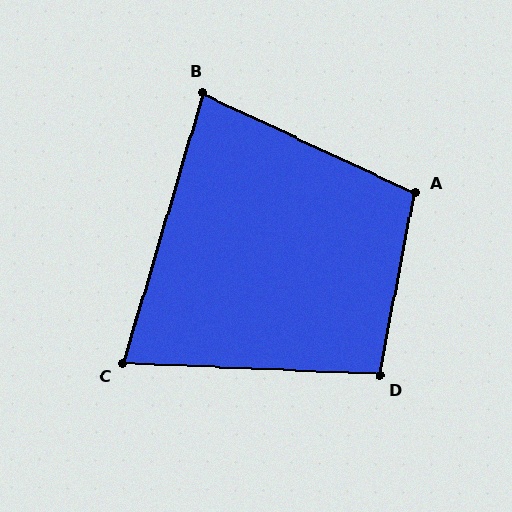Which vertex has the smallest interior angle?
C, at approximately 76 degrees.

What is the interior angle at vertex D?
Approximately 99 degrees (obtuse).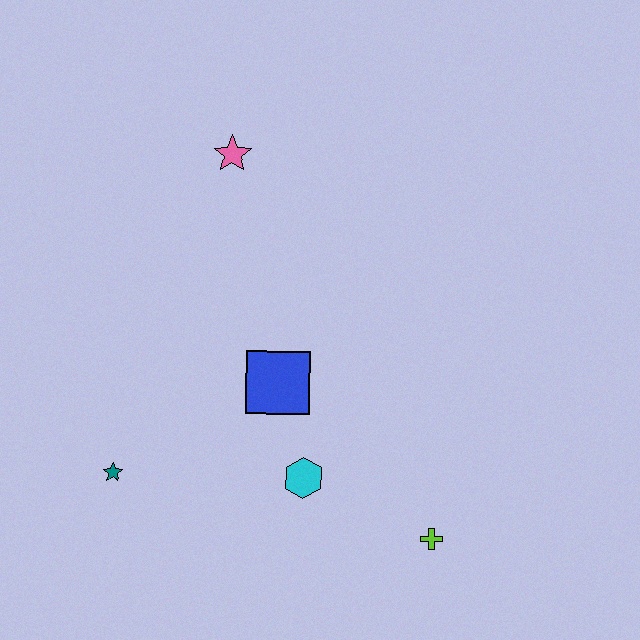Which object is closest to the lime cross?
The cyan hexagon is closest to the lime cross.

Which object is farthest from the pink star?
The lime cross is farthest from the pink star.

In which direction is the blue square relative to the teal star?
The blue square is to the right of the teal star.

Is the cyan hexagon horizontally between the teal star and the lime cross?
Yes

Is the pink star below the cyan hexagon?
No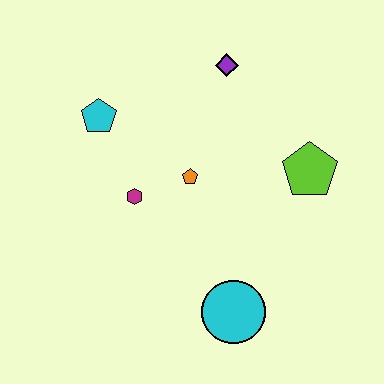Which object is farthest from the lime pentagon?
The cyan pentagon is farthest from the lime pentagon.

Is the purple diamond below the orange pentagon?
No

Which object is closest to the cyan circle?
The orange pentagon is closest to the cyan circle.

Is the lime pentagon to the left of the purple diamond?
No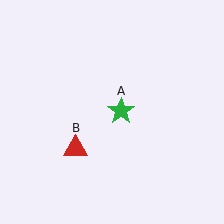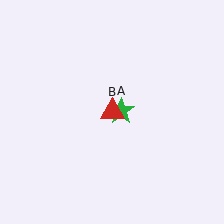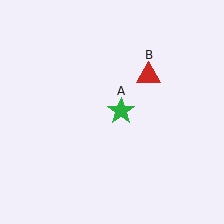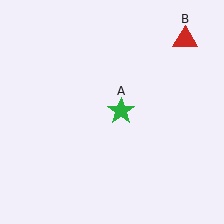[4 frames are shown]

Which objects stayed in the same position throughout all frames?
Green star (object A) remained stationary.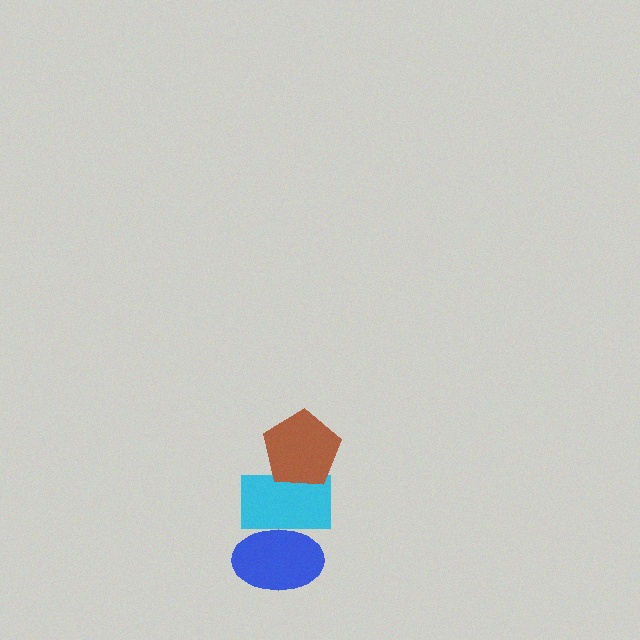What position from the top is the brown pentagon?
The brown pentagon is 1st from the top.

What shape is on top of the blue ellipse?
The cyan rectangle is on top of the blue ellipse.